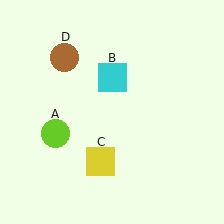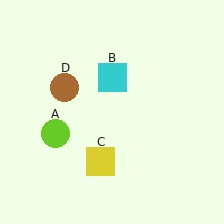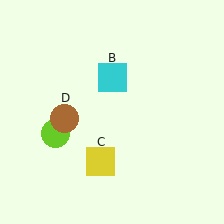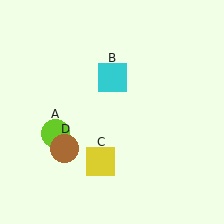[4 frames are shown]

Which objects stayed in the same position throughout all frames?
Lime circle (object A) and cyan square (object B) and yellow square (object C) remained stationary.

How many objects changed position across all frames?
1 object changed position: brown circle (object D).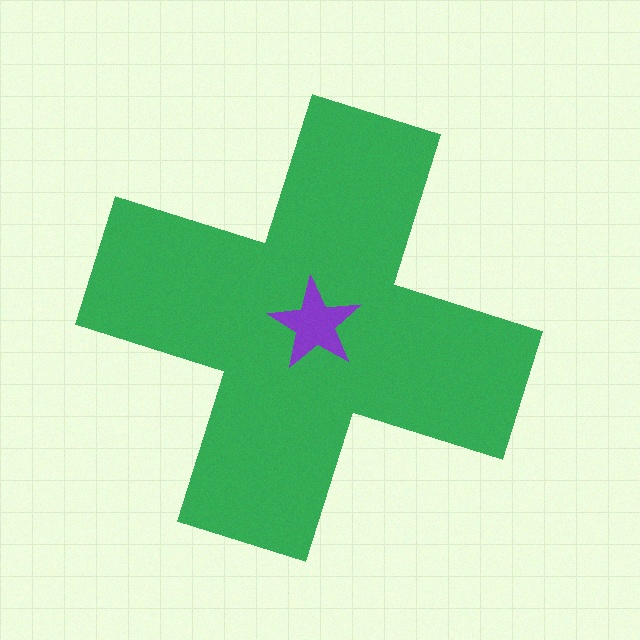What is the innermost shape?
The purple star.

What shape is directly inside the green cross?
The purple star.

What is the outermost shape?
The green cross.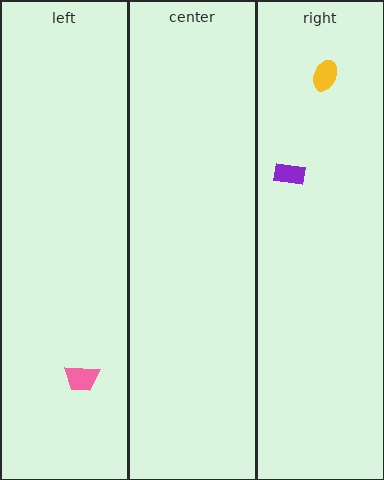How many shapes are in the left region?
1.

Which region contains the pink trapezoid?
The left region.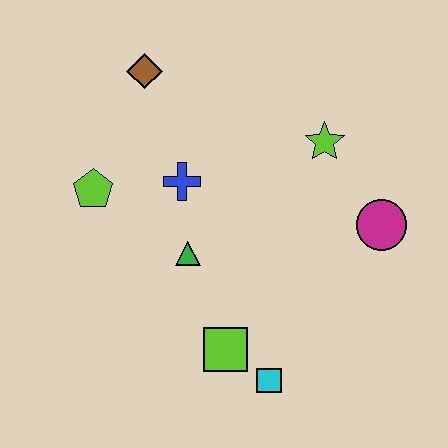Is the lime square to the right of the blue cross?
Yes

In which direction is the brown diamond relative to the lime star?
The brown diamond is to the left of the lime star.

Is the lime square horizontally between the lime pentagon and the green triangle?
No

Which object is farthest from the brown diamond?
The cyan square is farthest from the brown diamond.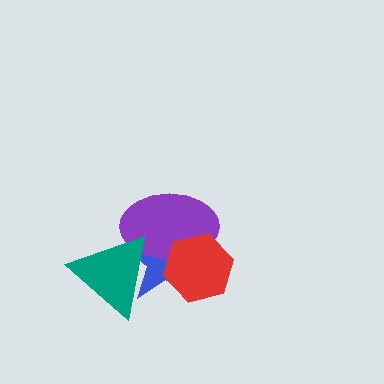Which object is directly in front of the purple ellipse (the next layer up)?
The teal triangle is directly in front of the purple ellipse.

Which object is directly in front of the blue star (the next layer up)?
The purple ellipse is directly in front of the blue star.